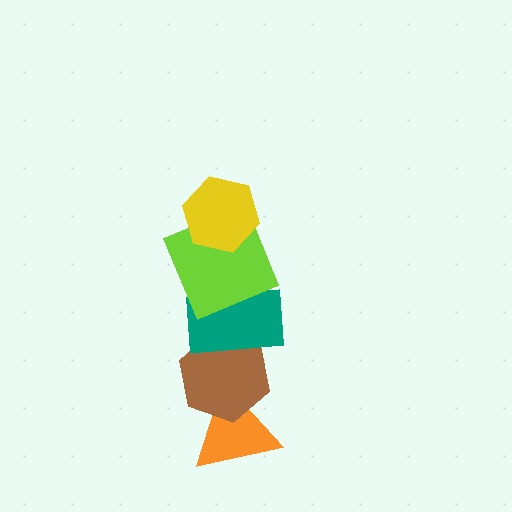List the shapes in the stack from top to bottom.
From top to bottom: the yellow hexagon, the lime square, the teal rectangle, the brown hexagon, the orange triangle.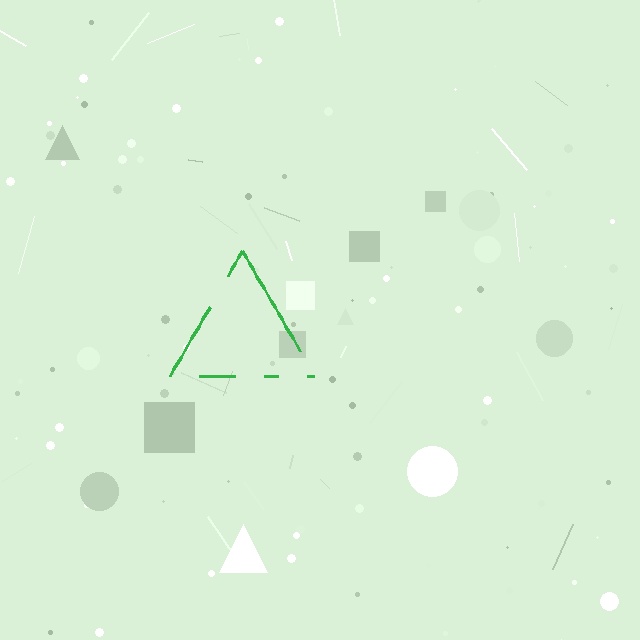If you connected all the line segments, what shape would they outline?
They would outline a triangle.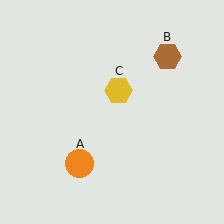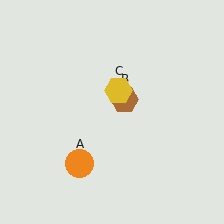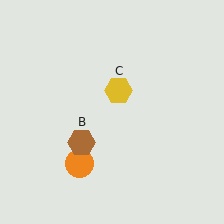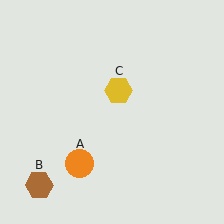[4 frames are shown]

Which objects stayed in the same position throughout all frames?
Orange circle (object A) and yellow hexagon (object C) remained stationary.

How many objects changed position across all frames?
1 object changed position: brown hexagon (object B).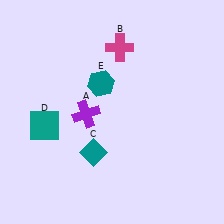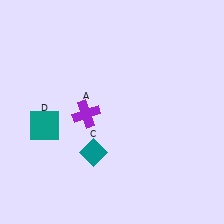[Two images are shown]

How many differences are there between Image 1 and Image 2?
There are 2 differences between the two images.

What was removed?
The teal hexagon (E), the magenta cross (B) were removed in Image 2.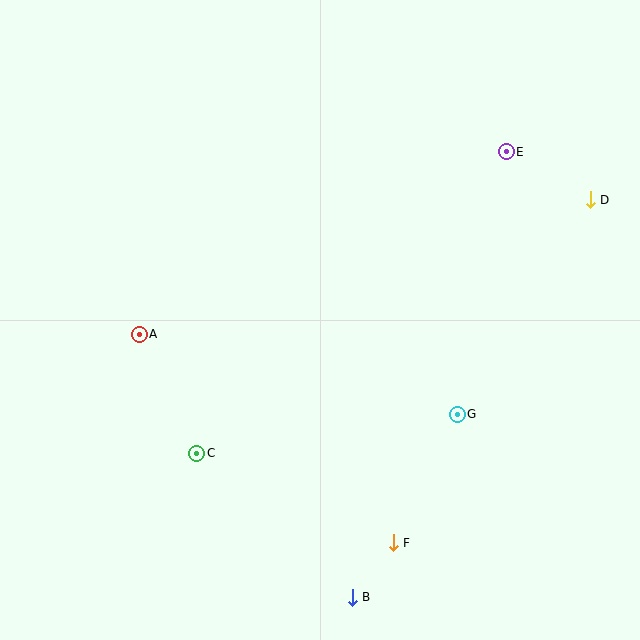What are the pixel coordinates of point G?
Point G is at (457, 414).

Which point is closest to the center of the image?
Point G at (457, 414) is closest to the center.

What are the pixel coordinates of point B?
Point B is at (352, 597).